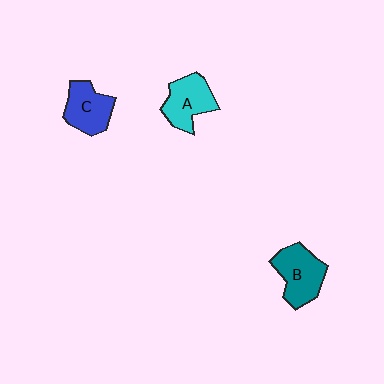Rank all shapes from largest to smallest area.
From largest to smallest: B (teal), A (cyan), C (blue).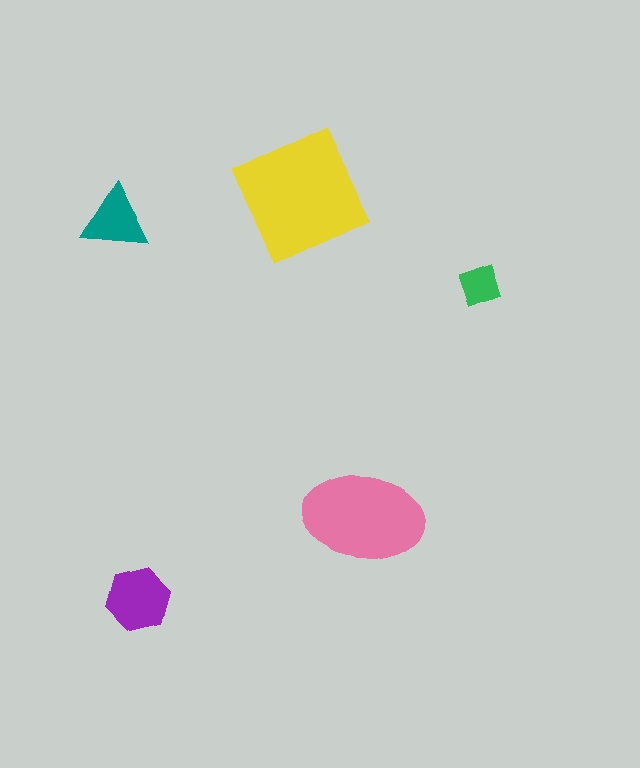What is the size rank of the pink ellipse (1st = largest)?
2nd.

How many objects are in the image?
There are 5 objects in the image.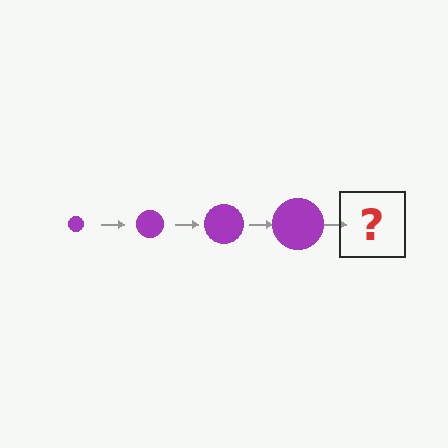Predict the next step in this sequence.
The next step is a purple circle, larger than the previous one.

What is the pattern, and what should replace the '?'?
The pattern is that the circle gets progressively larger each step. The '?' should be a purple circle, larger than the previous one.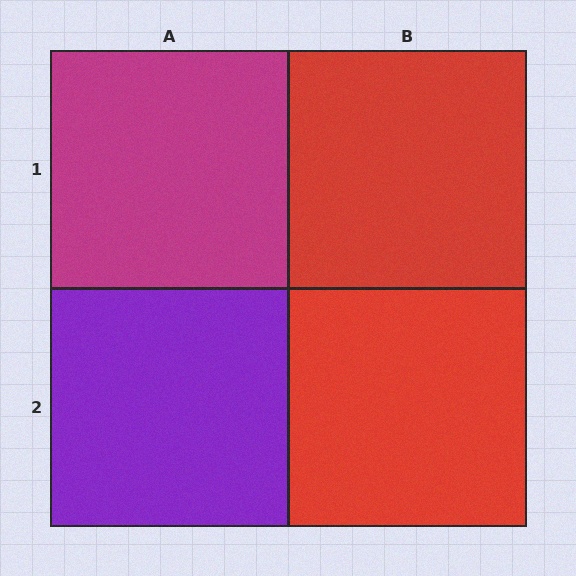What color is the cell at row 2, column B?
Red.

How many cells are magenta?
1 cell is magenta.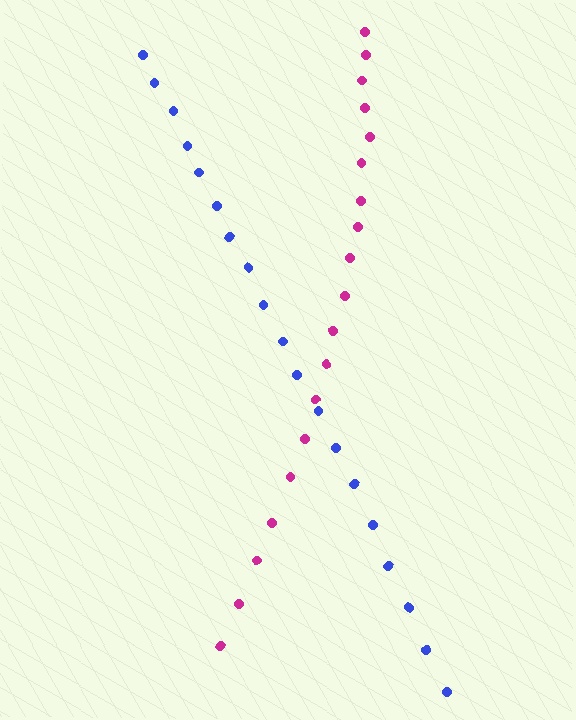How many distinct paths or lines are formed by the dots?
There are 2 distinct paths.